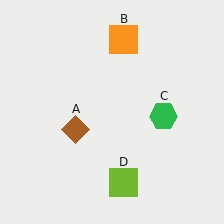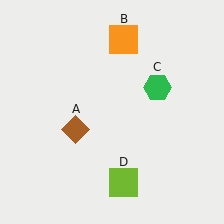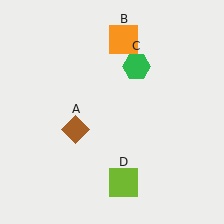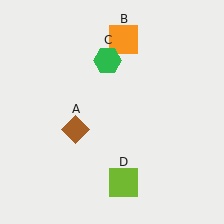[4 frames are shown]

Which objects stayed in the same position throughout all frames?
Brown diamond (object A) and orange square (object B) and lime square (object D) remained stationary.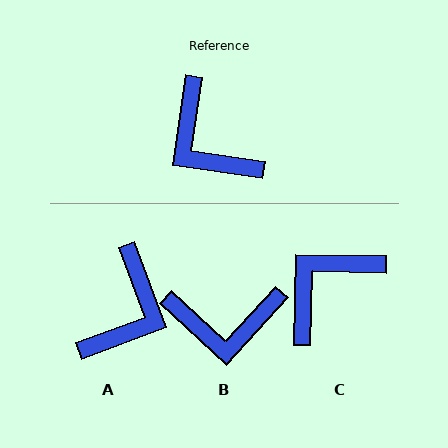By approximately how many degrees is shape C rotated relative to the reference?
Approximately 83 degrees clockwise.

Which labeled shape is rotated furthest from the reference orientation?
A, about 119 degrees away.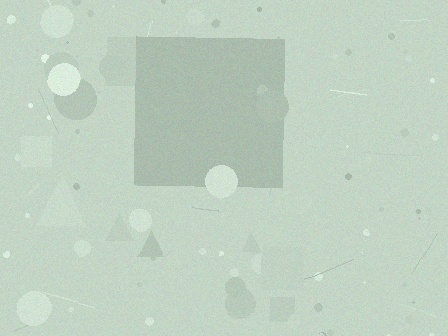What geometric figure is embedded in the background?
A square is embedded in the background.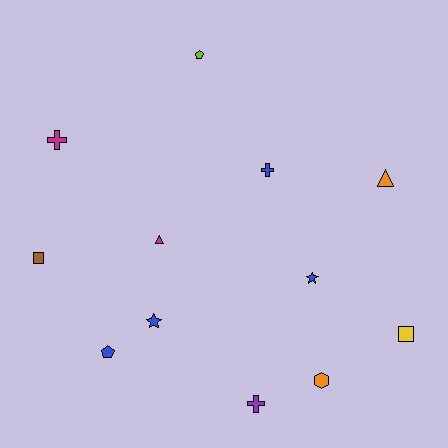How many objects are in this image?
There are 12 objects.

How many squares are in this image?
There are 2 squares.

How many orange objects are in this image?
There are 2 orange objects.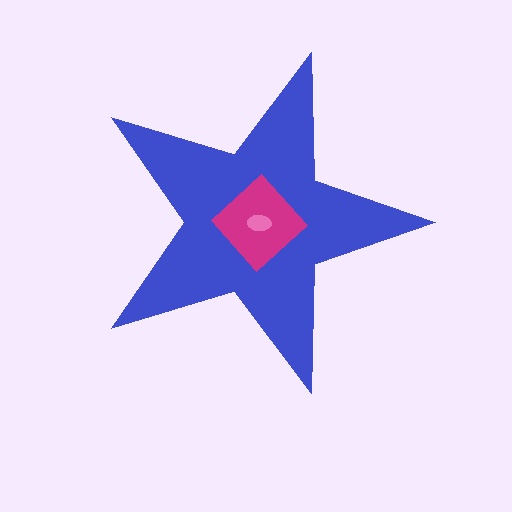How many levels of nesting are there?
3.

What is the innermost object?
The pink ellipse.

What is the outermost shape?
The blue star.